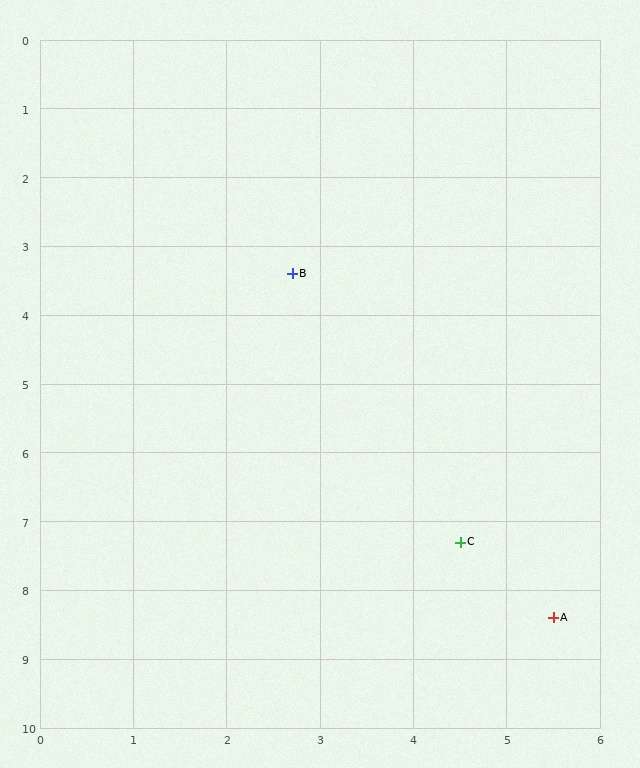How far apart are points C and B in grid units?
Points C and B are about 4.3 grid units apart.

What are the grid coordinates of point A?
Point A is at approximately (5.5, 8.4).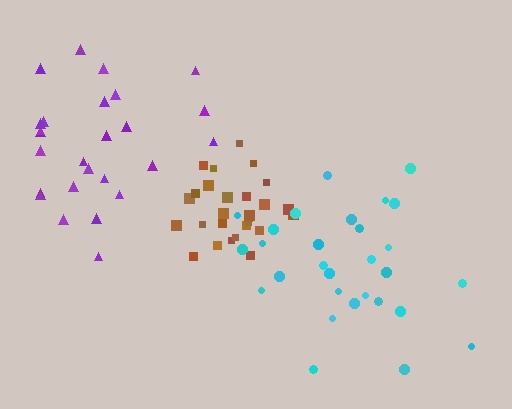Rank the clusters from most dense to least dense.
brown, purple, cyan.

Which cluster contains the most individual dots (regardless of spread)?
Cyan (29).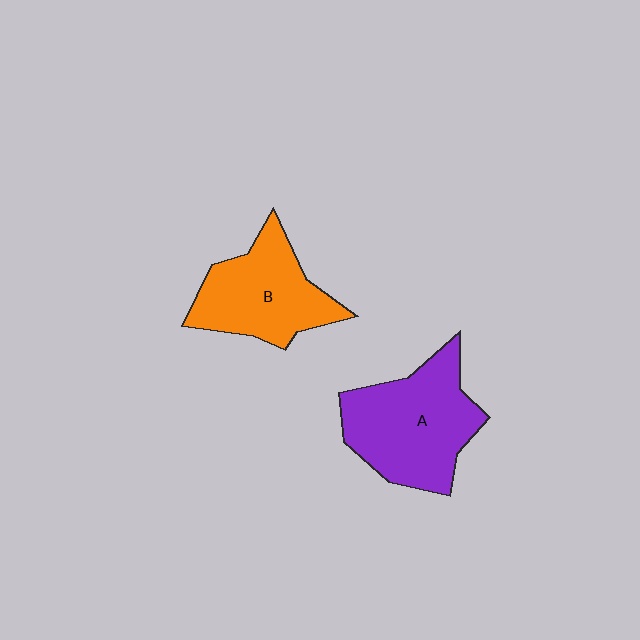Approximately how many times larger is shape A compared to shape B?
Approximately 1.2 times.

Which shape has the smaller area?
Shape B (orange).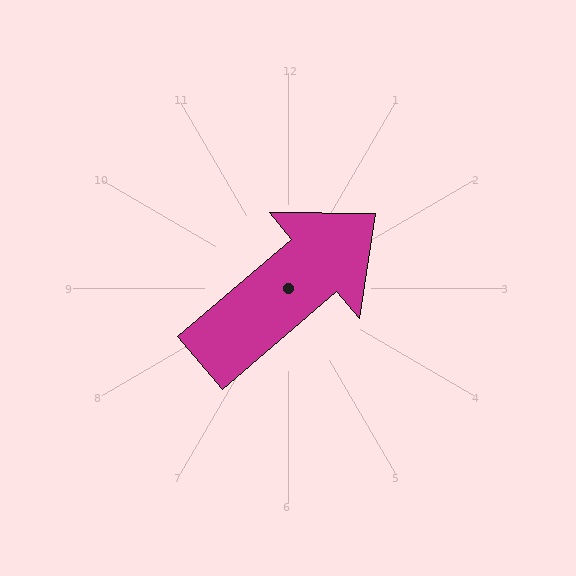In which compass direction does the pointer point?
Northeast.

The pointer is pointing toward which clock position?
Roughly 2 o'clock.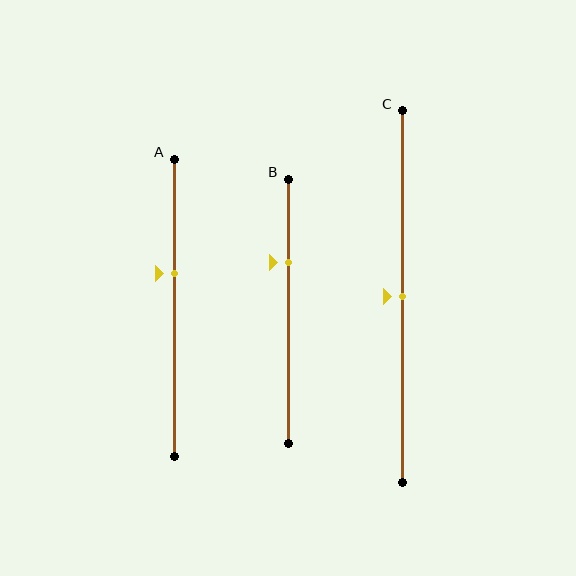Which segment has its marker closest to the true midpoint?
Segment C has its marker closest to the true midpoint.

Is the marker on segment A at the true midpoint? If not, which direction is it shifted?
No, the marker on segment A is shifted upward by about 11% of the segment length.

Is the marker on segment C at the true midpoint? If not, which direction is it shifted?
Yes, the marker on segment C is at the true midpoint.